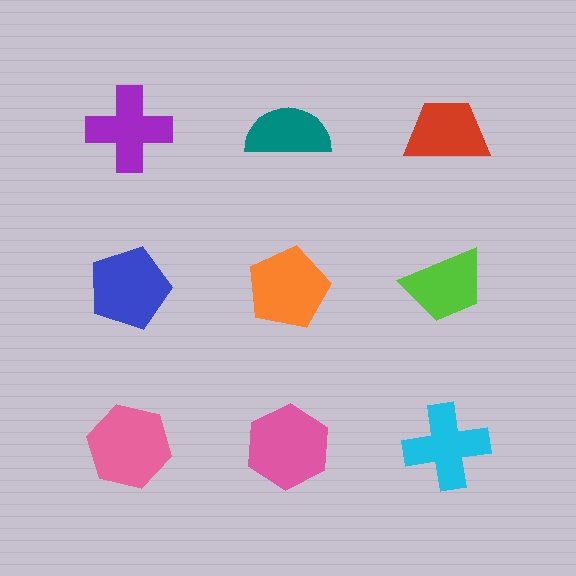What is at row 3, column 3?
A cyan cross.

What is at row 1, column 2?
A teal semicircle.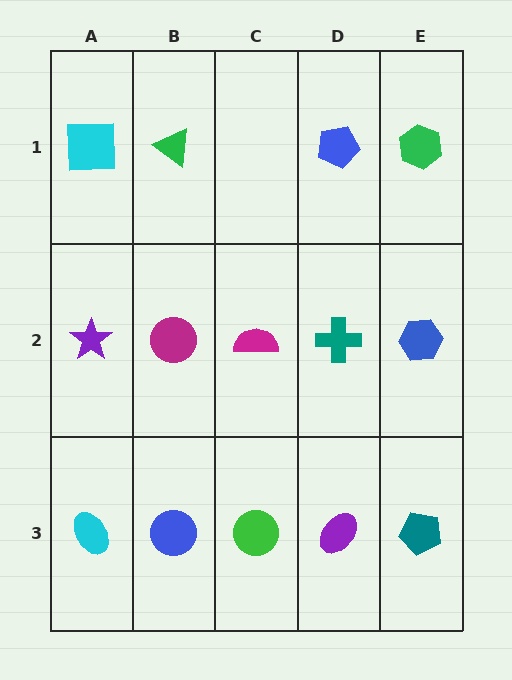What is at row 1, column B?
A green triangle.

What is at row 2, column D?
A teal cross.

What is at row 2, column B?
A magenta circle.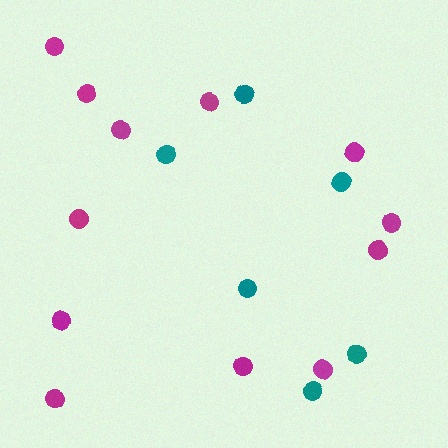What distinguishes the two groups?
There are 2 groups: one group of magenta circles (12) and one group of teal circles (6).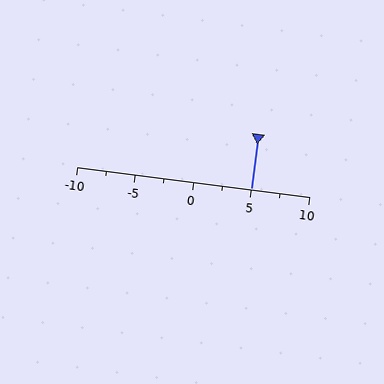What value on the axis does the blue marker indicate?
The marker indicates approximately 5.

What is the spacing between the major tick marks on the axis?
The major ticks are spaced 5 apart.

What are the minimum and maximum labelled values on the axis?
The axis runs from -10 to 10.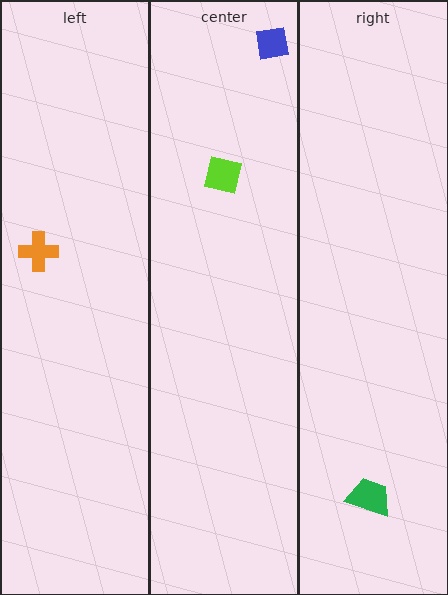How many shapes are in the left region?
1.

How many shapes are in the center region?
2.